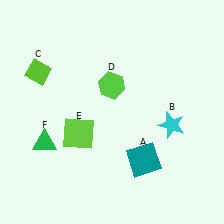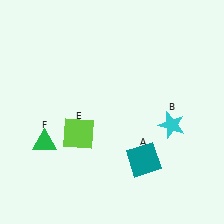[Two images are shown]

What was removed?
The lime hexagon (D), the lime diamond (C) were removed in Image 2.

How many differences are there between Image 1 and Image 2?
There are 2 differences between the two images.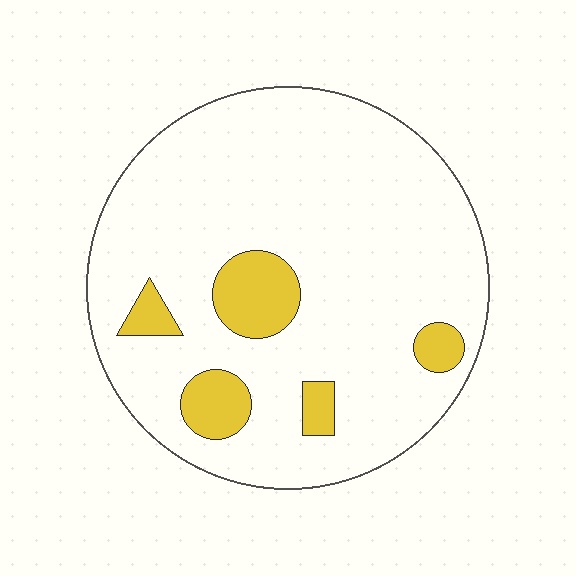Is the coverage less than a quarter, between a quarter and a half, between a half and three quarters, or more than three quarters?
Less than a quarter.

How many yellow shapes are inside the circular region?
5.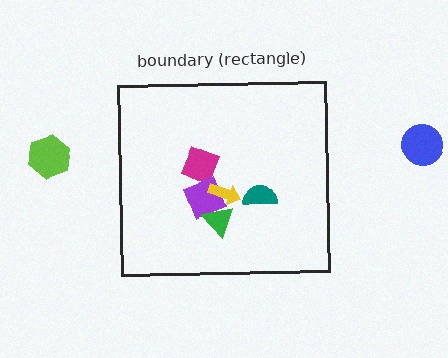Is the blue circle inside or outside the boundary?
Outside.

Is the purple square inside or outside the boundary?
Inside.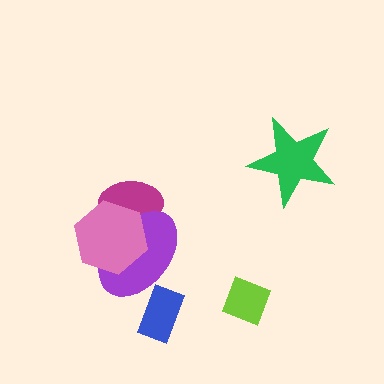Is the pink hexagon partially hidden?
No, no other shape covers it.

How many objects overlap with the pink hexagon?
2 objects overlap with the pink hexagon.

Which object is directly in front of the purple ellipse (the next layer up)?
The pink hexagon is directly in front of the purple ellipse.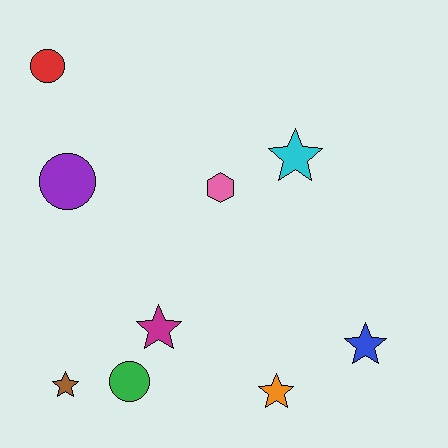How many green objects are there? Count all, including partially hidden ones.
There is 1 green object.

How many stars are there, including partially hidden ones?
There are 5 stars.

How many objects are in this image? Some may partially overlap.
There are 9 objects.